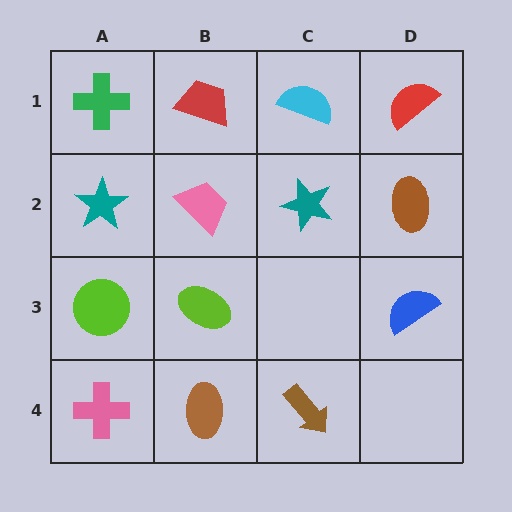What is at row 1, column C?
A cyan semicircle.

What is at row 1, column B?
A red trapezoid.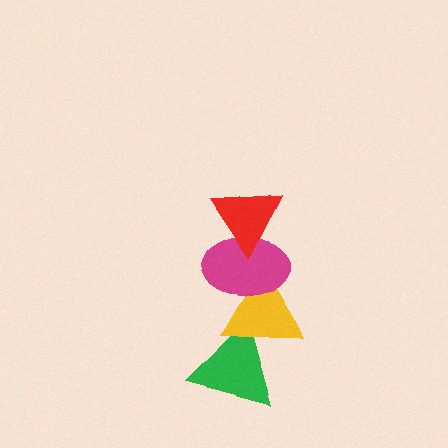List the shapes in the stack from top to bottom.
From top to bottom: the red triangle, the magenta ellipse, the yellow triangle, the green triangle.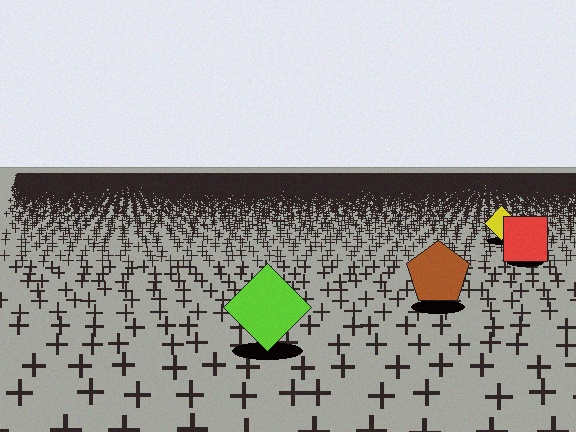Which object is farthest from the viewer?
The yellow diamond is farthest from the viewer. It appears smaller and the ground texture around it is denser.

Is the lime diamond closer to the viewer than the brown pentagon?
Yes. The lime diamond is closer — you can tell from the texture gradient: the ground texture is coarser near it.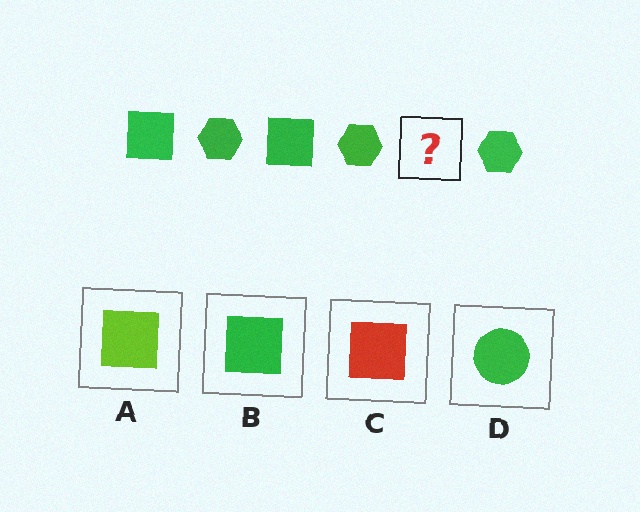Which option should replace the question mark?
Option B.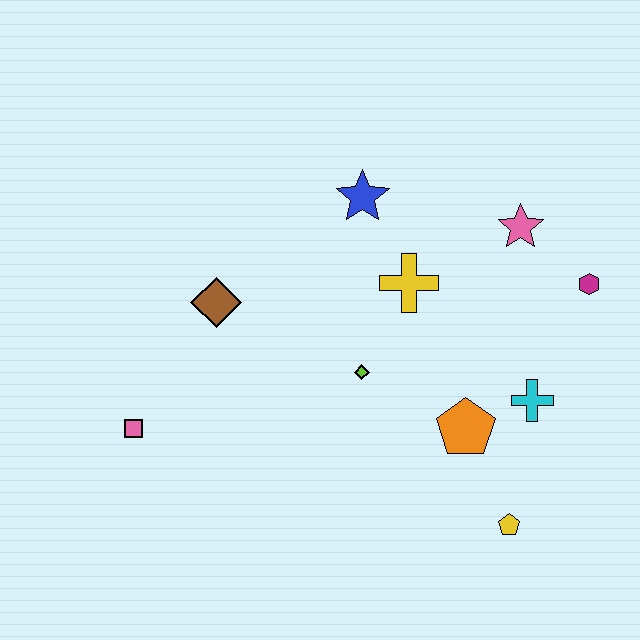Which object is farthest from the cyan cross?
The pink square is farthest from the cyan cross.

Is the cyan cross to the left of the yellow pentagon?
No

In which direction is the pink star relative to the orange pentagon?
The pink star is above the orange pentagon.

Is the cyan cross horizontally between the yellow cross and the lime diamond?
No